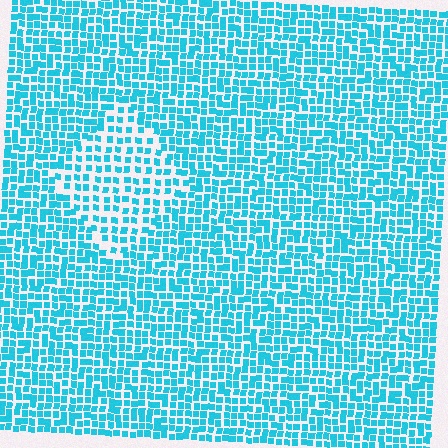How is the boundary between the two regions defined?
The boundary is defined by a change in element density (approximately 1.7x ratio). All elements are the same color, size, and shape.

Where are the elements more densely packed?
The elements are more densely packed outside the diamond boundary.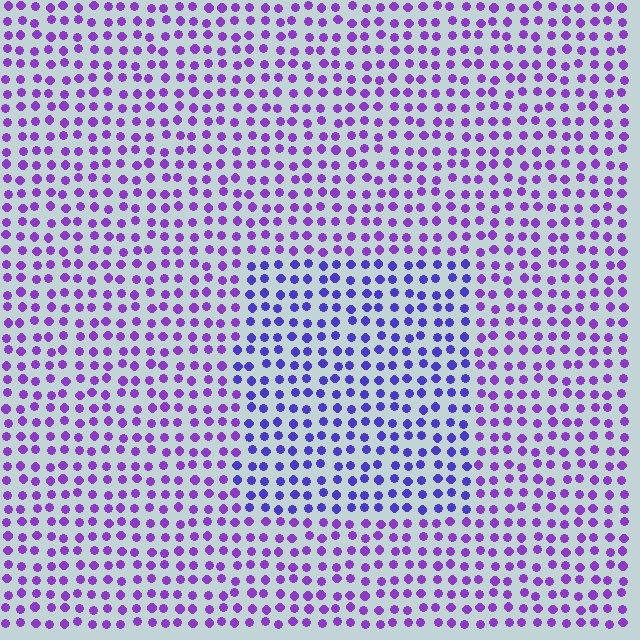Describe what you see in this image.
The image is filled with small purple elements in a uniform arrangement. A rectangle-shaped region is visible where the elements are tinted to a slightly different hue, forming a subtle color boundary.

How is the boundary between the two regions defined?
The boundary is defined purely by a slight shift in hue (about 29 degrees). Spacing, size, and orientation are identical on both sides.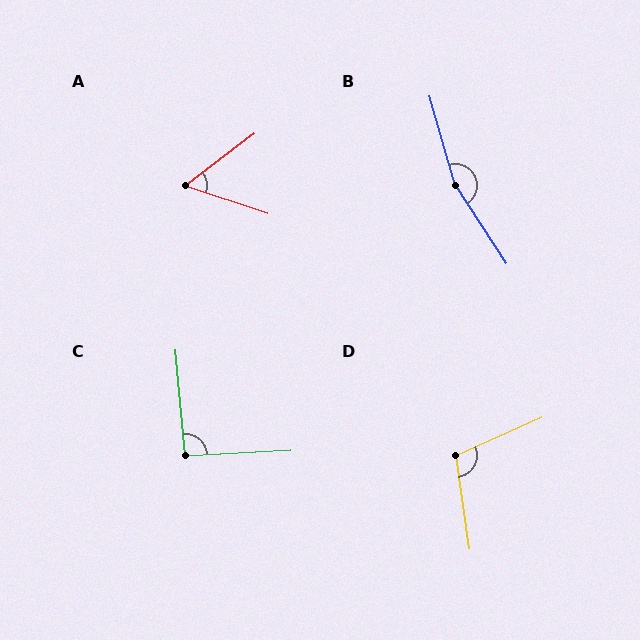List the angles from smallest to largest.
A (55°), C (92°), D (106°), B (162°).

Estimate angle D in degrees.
Approximately 106 degrees.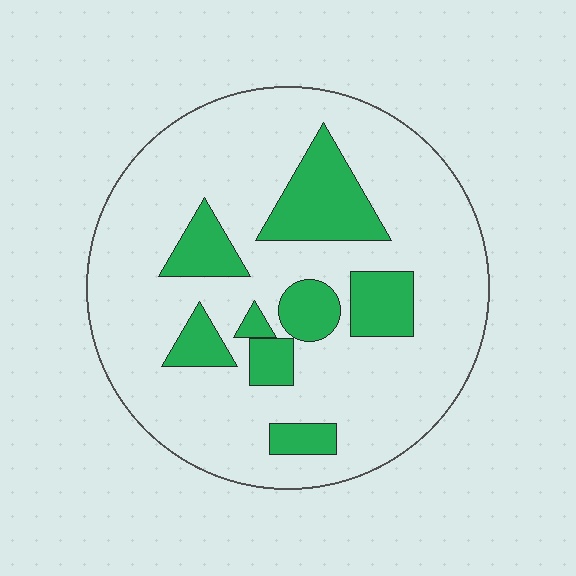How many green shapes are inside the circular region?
8.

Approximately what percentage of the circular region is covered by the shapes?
Approximately 20%.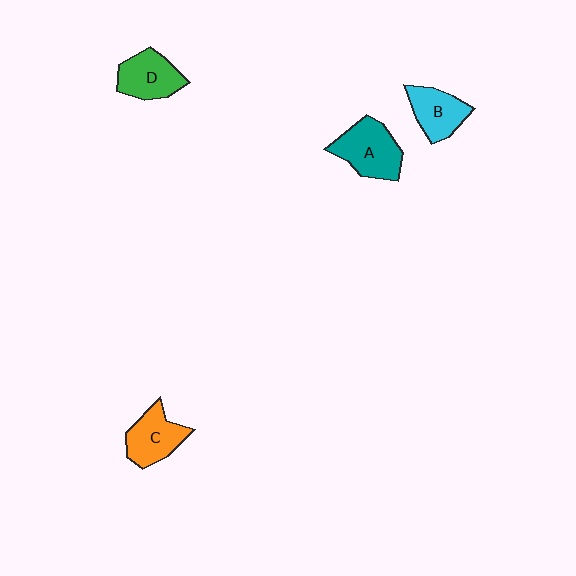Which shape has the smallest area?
Shape B (cyan).